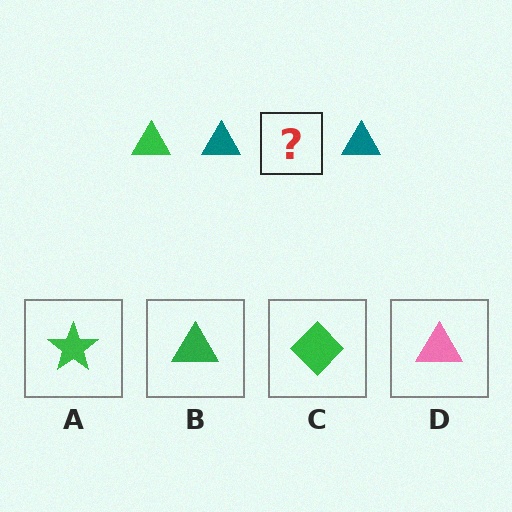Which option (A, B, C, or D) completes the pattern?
B.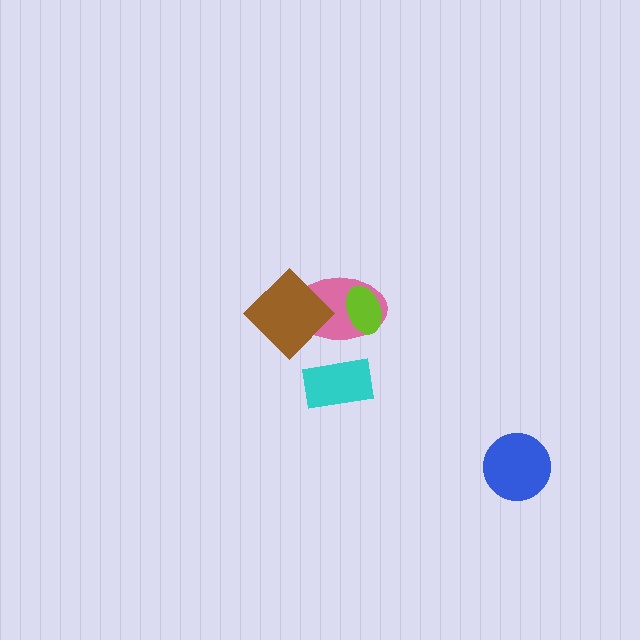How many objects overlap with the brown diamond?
1 object overlaps with the brown diamond.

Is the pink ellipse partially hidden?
Yes, it is partially covered by another shape.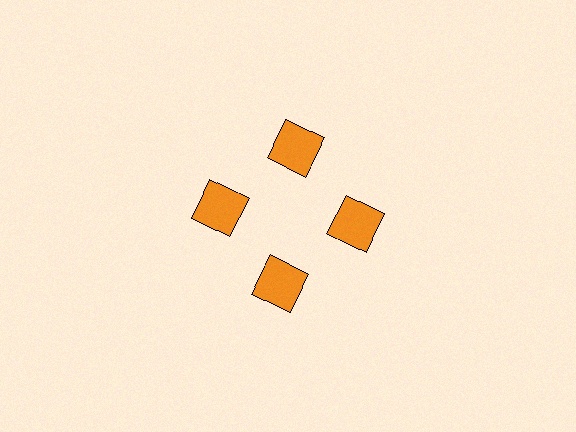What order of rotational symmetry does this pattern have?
This pattern has 4-fold rotational symmetry.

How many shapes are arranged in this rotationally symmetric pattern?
There are 4 shapes, arranged in 4 groups of 1.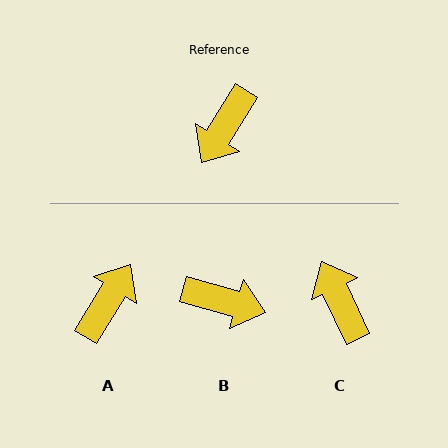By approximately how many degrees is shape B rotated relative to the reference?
Approximately 106 degrees counter-clockwise.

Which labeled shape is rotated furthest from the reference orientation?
A, about 180 degrees away.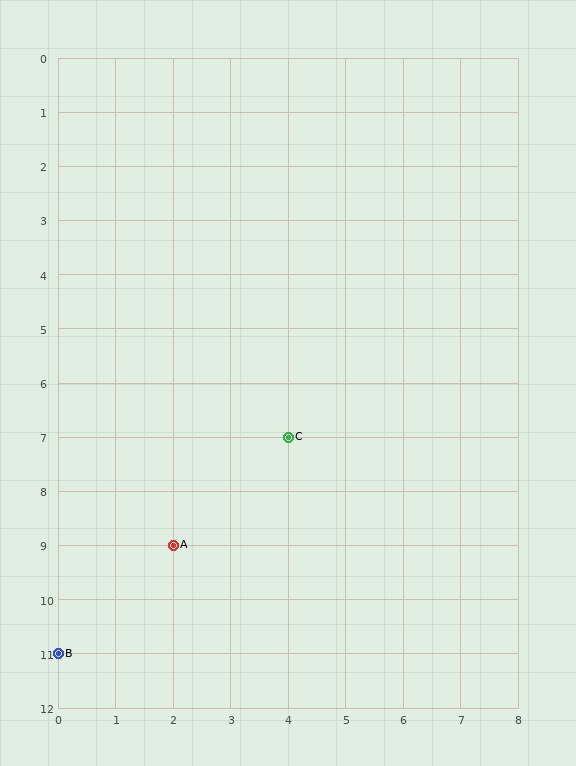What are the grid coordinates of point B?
Point B is at grid coordinates (0, 11).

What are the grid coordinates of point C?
Point C is at grid coordinates (4, 7).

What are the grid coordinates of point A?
Point A is at grid coordinates (2, 9).